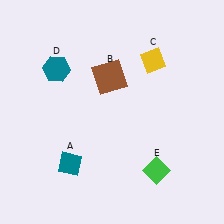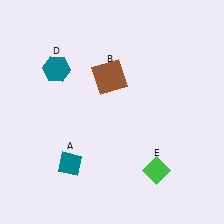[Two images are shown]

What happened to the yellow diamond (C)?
The yellow diamond (C) was removed in Image 2. It was in the top-right area of Image 1.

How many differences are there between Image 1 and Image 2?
There is 1 difference between the two images.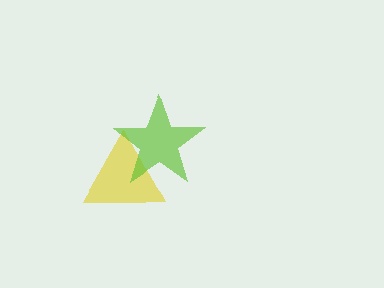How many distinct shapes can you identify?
There are 2 distinct shapes: a yellow triangle, a lime star.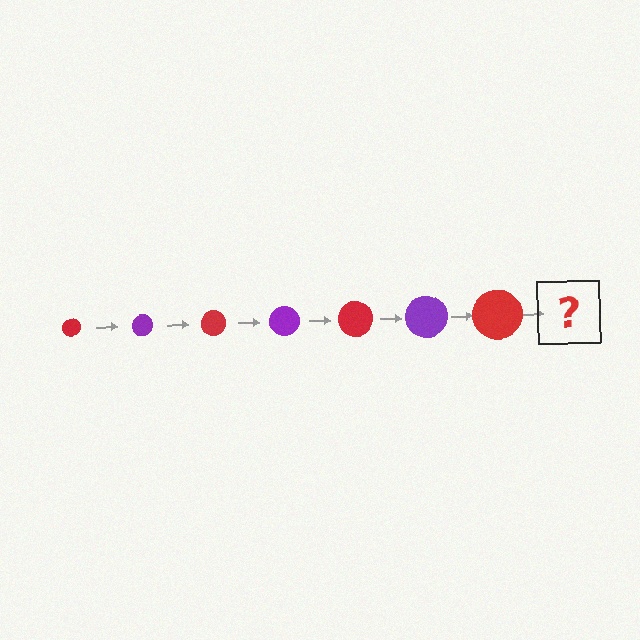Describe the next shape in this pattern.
It should be a purple circle, larger than the previous one.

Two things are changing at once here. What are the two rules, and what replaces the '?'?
The two rules are that the circle grows larger each step and the color cycles through red and purple. The '?' should be a purple circle, larger than the previous one.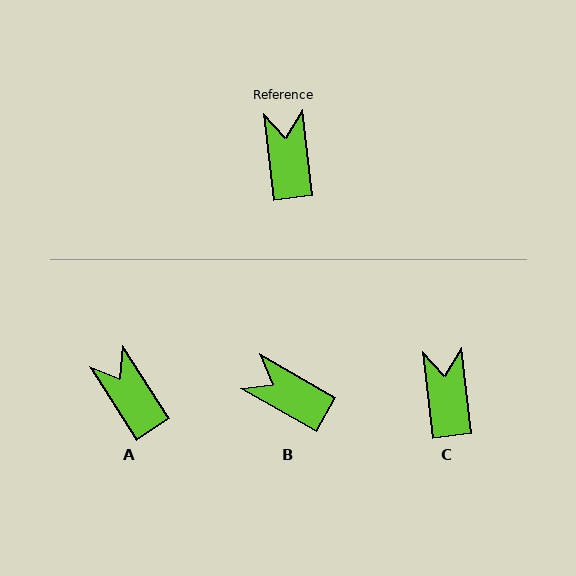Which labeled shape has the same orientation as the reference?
C.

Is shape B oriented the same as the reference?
No, it is off by about 54 degrees.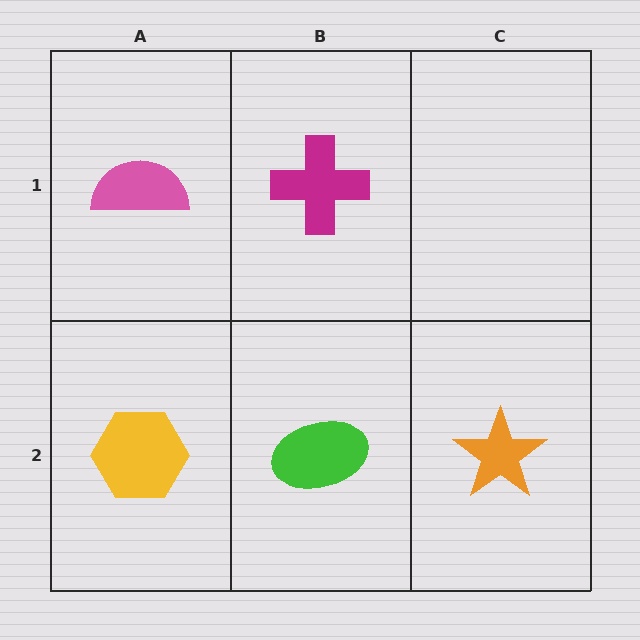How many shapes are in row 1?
2 shapes.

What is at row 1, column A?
A pink semicircle.